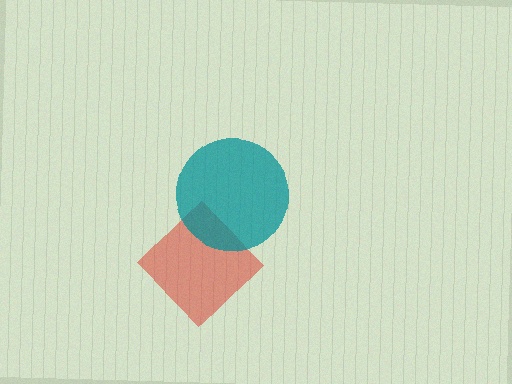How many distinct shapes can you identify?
There are 2 distinct shapes: a red diamond, a teal circle.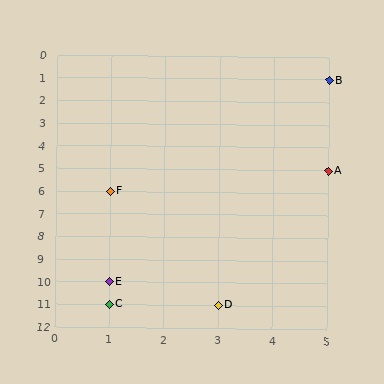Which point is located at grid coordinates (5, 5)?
Point A is at (5, 5).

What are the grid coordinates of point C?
Point C is at grid coordinates (1, 11).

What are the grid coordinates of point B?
Point B is at grid coordinates (5, 1).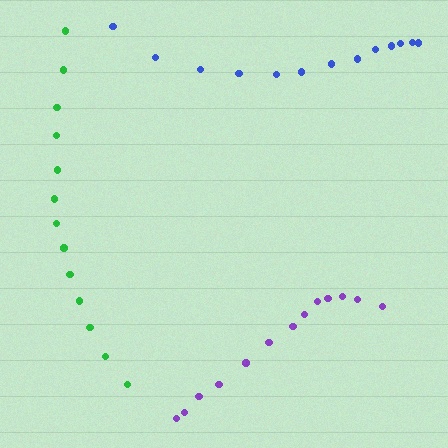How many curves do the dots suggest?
There are 3 distinct paths.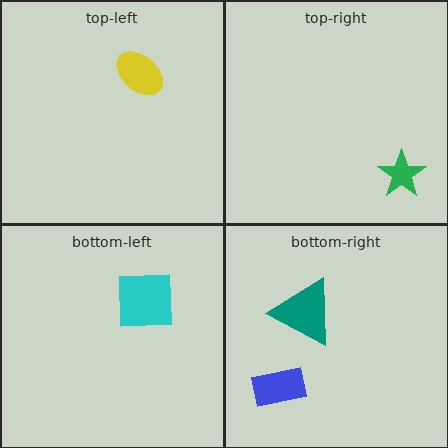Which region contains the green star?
The top-right region.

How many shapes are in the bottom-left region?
1.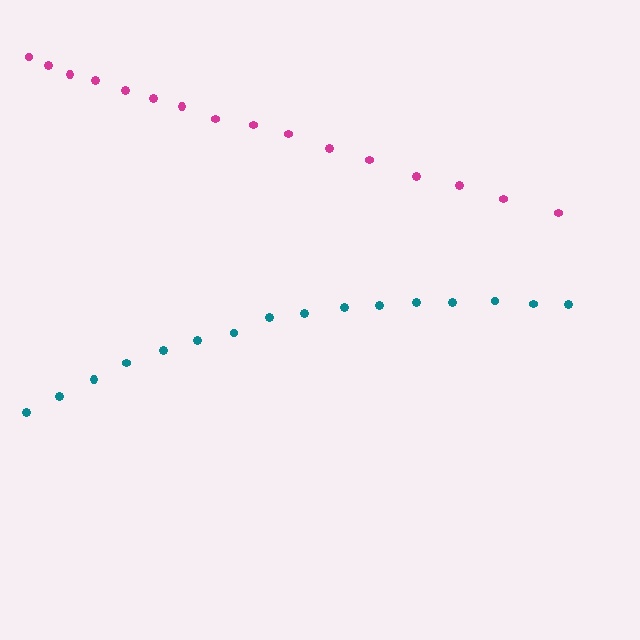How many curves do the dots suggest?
There are 2 distinct paths.